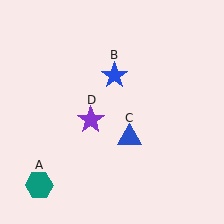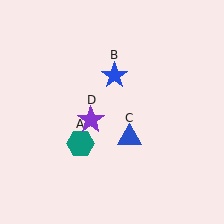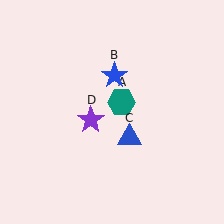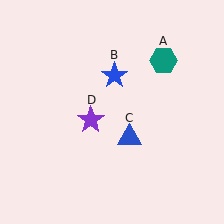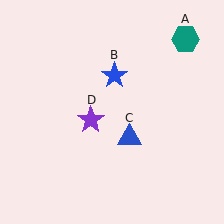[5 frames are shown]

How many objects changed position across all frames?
1 object changed position: teal hexagon (object A).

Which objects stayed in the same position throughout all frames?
Blue star (object B) and blue triangle (object C) and purple star (object D) remained stationary.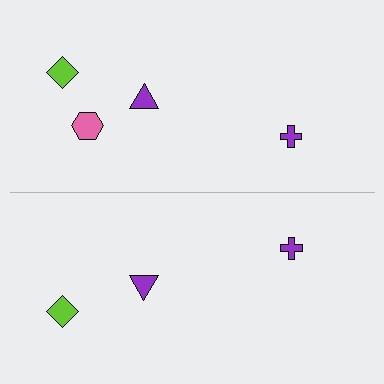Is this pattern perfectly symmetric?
No, the pattern is not perfectly symmetric. A pink hexagon is missing from the bottom side.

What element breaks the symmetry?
A pink hexagon is missing from the bottom side.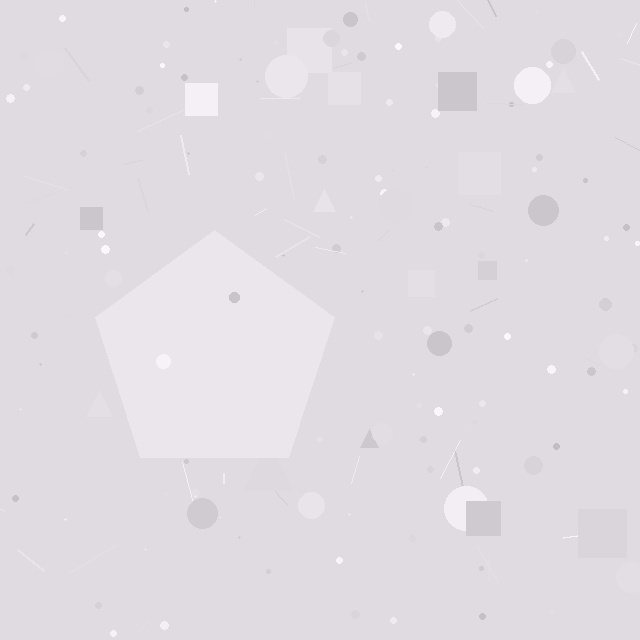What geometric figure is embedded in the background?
A pentagon is embedded in the background.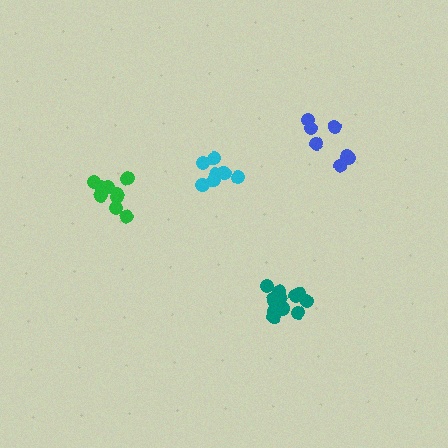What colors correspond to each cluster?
The clusters are colored: blue, cyan, green, teal.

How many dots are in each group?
Group 1: 7 dots, Group 2: 8 dots, Group 3: 9 dots, Group 4: 12 dots (36 total).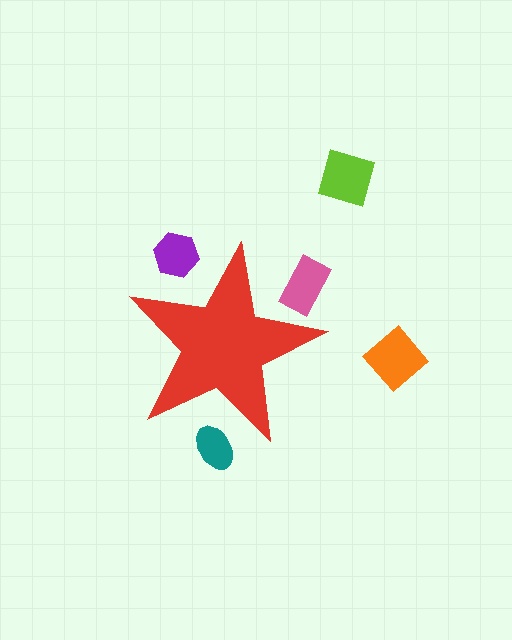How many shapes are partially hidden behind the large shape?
3 shapes are partially hidden.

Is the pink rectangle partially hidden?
Yes, the pink rectangle is partially hidden behind the red star.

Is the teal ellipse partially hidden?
Yes, the teal ellipse is partially hidden behind the red star.